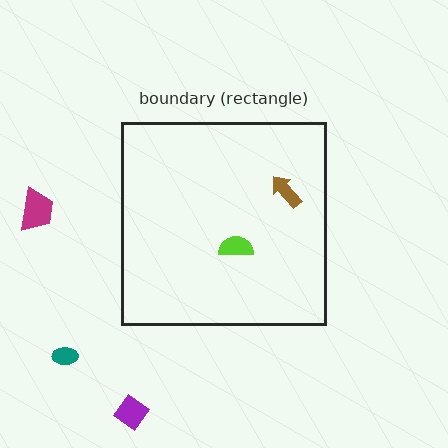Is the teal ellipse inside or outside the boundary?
Outside.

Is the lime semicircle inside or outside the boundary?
Inside.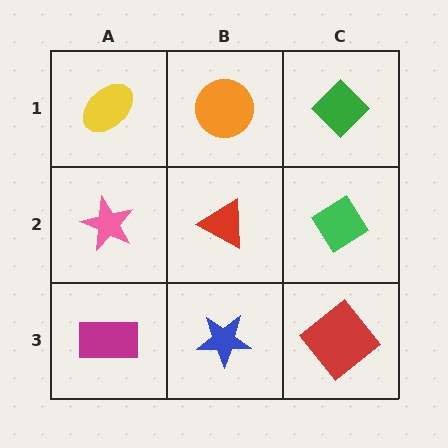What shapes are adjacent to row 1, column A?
A pink star (row 2, column A), an orange circle (row 1, column B).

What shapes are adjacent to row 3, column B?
A red triangle (row 2, column B), a magenta rectangle (row 3, column A), a red diamond (row 3, column C).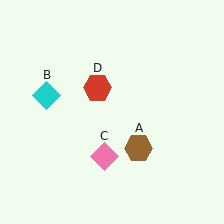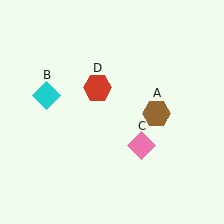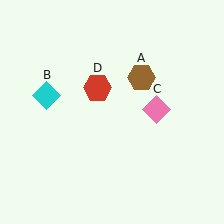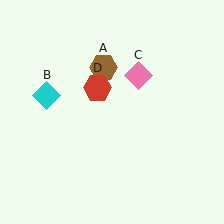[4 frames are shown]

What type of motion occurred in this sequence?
The brown hexagon (object A), pink diamond (object C) rotated counterclockwise around the center of the scene.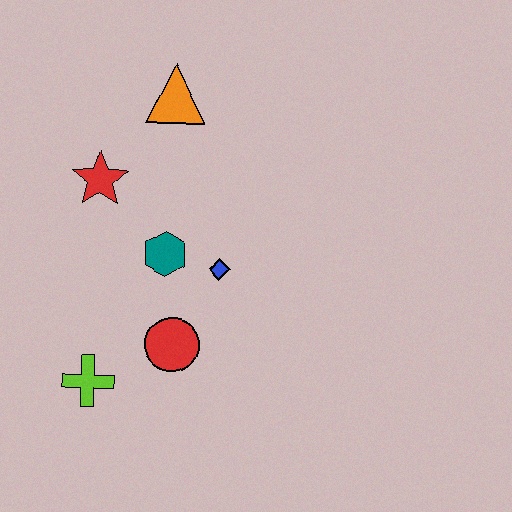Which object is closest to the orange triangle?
The red star is closest to the orange triangle.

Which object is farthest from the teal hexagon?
The orange triangle is farthest from the teal hexagon.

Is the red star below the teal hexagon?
No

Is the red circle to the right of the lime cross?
Yes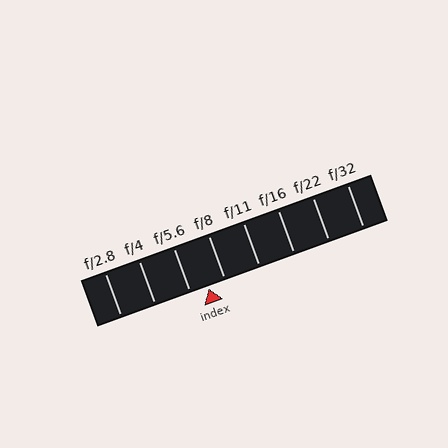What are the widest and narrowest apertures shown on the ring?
The widest aperture shown is f/2.8 and the narrowest is f/32.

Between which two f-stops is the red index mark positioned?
The index mark is between f/5.6 and f/8.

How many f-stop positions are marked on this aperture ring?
There are 8 f-stop positions marked.